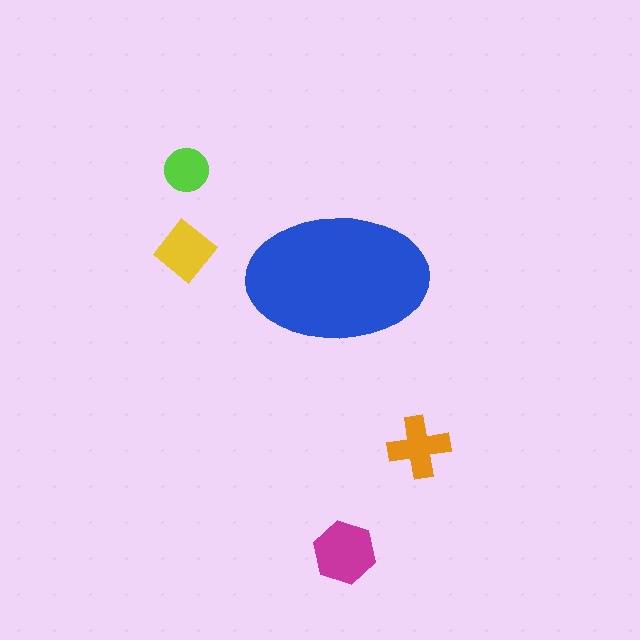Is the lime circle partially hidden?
No, the lime circle is fully visible.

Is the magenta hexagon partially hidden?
No, the magenta hexagon is fully visible.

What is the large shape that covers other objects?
A blue ellipse.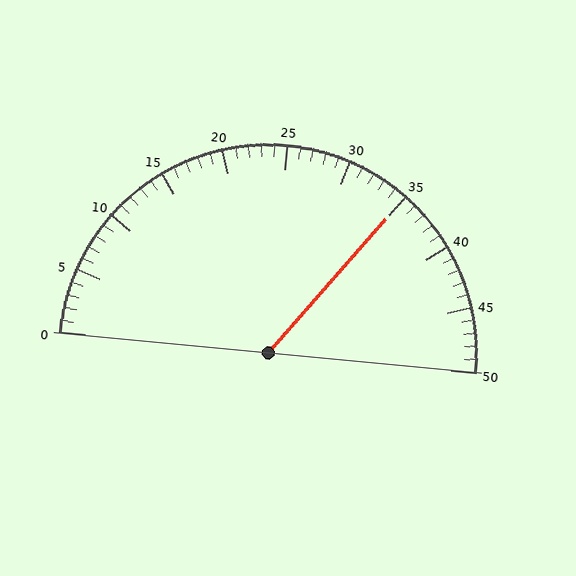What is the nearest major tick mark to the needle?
The nearest major tick mark is 35.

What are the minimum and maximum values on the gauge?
The gauge ranges from 0 to 50.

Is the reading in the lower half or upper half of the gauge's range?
The reading is in the upper half of the range (0 to 50).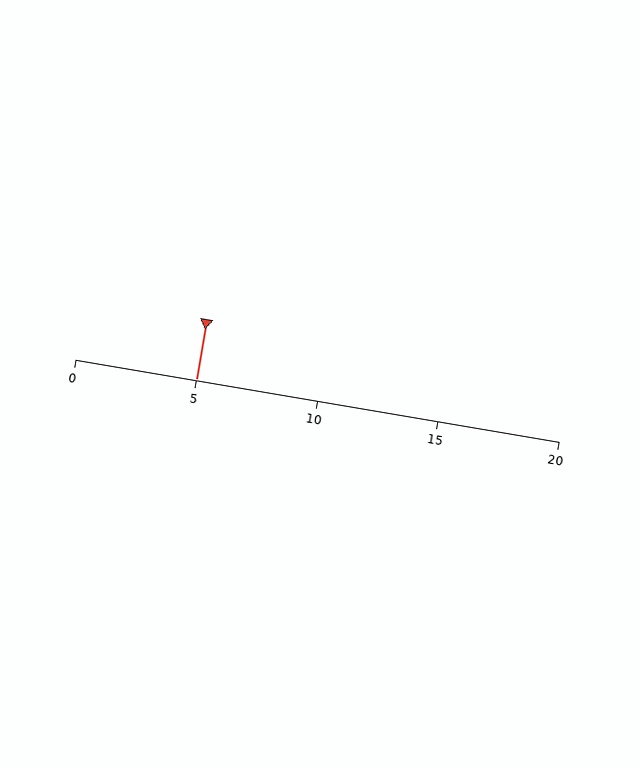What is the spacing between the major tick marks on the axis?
The major ticks are spaced 5 apart.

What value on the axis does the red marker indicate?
The marker indicates approximately 5.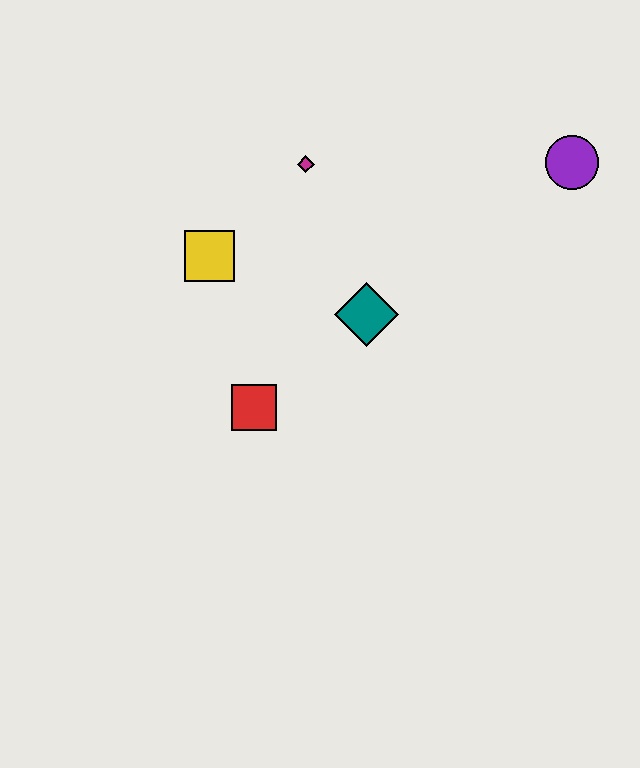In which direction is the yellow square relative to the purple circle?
The yellow square is to the left of the purple circle.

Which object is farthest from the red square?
The purple circle is farthest from the red square.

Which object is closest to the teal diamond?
The red square is closest to the teal diamond.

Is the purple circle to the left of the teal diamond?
No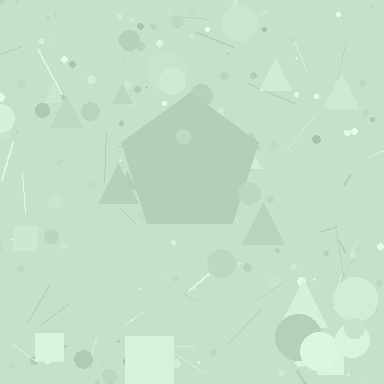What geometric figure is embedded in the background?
A pentagon is embedded in the background.